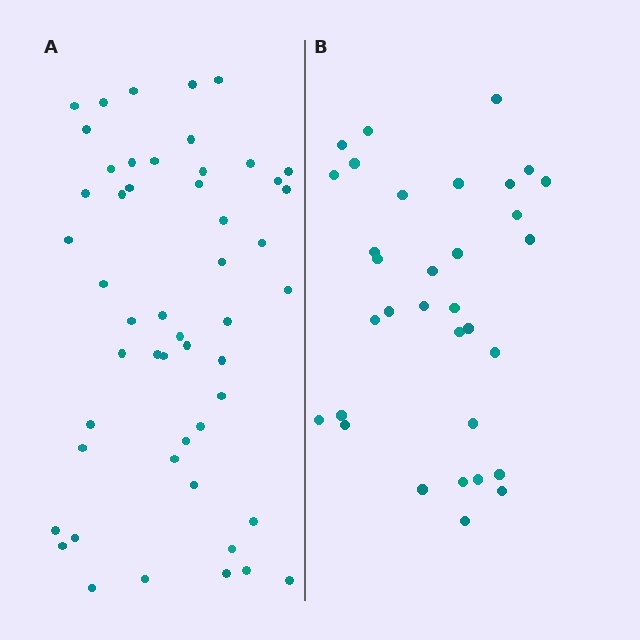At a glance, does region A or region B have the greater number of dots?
Region A (the left region) has more dots.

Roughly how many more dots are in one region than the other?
Region A has approximately 20 more dots than region B.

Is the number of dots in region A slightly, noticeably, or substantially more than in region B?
Region A has substantially more. The ratio is roughly 1.5 to 1.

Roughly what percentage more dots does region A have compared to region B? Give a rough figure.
About 55% more.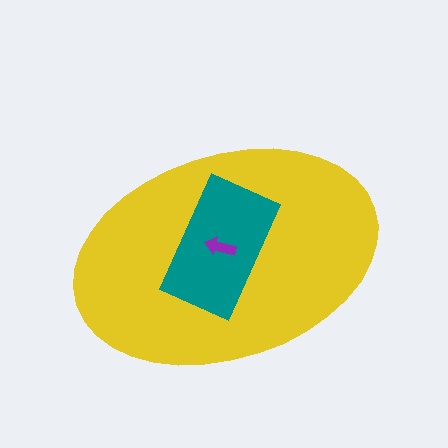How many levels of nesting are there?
3.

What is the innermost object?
The purple arrow.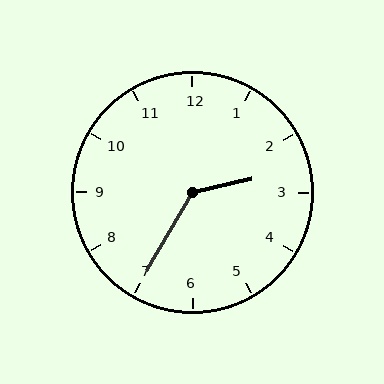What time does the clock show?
2:35.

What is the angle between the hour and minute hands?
Approximately 132 degrees.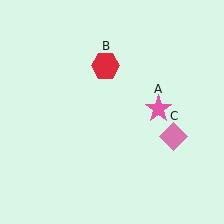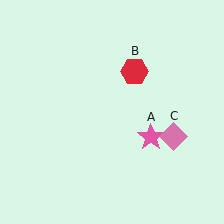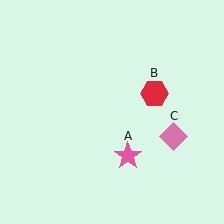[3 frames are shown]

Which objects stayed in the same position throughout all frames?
Pink diamond (object C) remained stationary.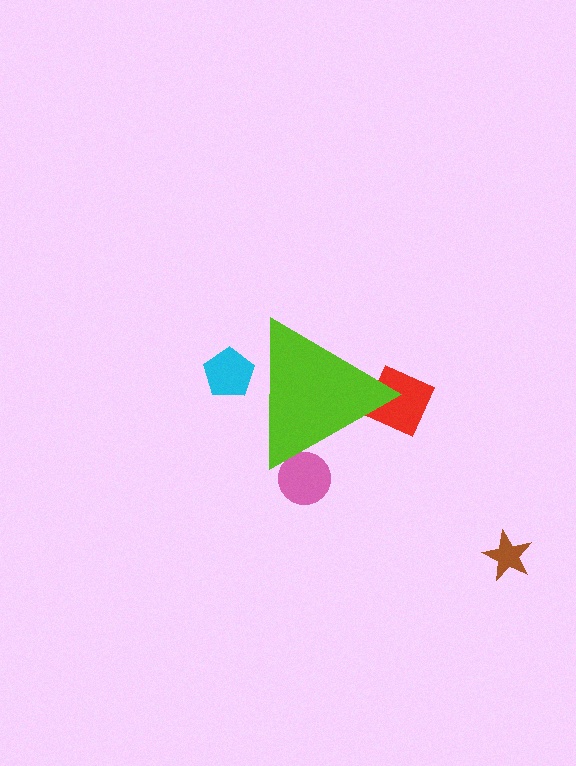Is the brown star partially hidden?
No, the brown star is fully visible.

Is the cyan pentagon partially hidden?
Yes, the cyan pentagon is partially hidden behind the lime triangle.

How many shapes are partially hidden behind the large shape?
3 shapes are partially hidden.